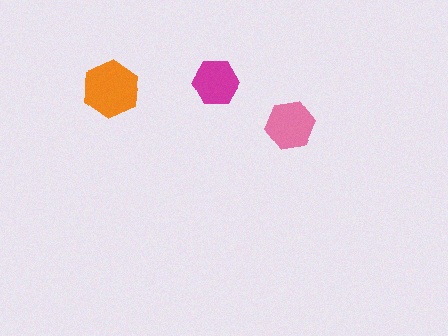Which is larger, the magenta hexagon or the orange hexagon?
The orange one.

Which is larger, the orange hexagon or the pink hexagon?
The orange one.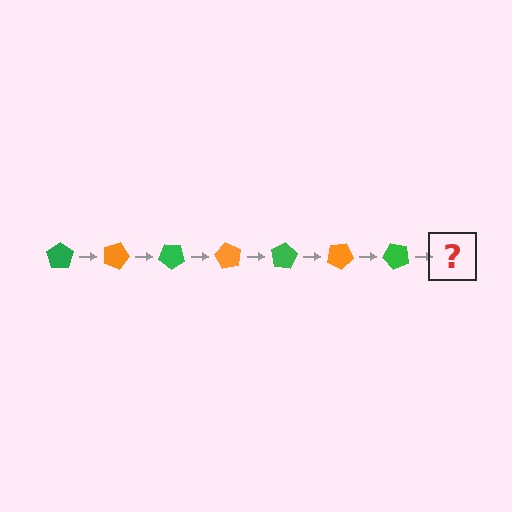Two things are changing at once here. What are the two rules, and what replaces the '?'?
The two rules are that it rotates 20 degrees each step and the color cycles through green and orange. The '?' should be an orange pentagon, rotated 140 degrees from the start.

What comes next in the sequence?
The next element should be an orange pentagon, rotated 140 degrees from the start.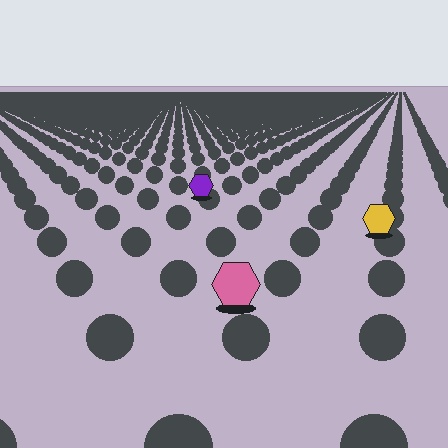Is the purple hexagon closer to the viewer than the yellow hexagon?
No. The yellow hexagon is closer — you can tell from the texture gradient: the ground texture is coarser near it.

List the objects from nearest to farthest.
From nearest to farthest: the pink hexagon, the yellow hexagon, the purple hexagon.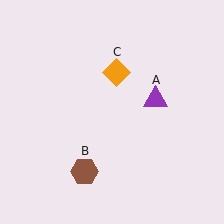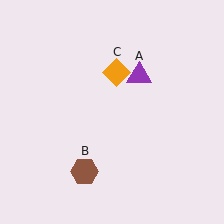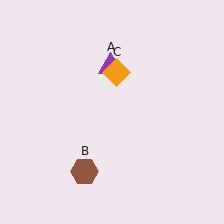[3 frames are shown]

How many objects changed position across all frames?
1 object changed position: purple triangle (object A).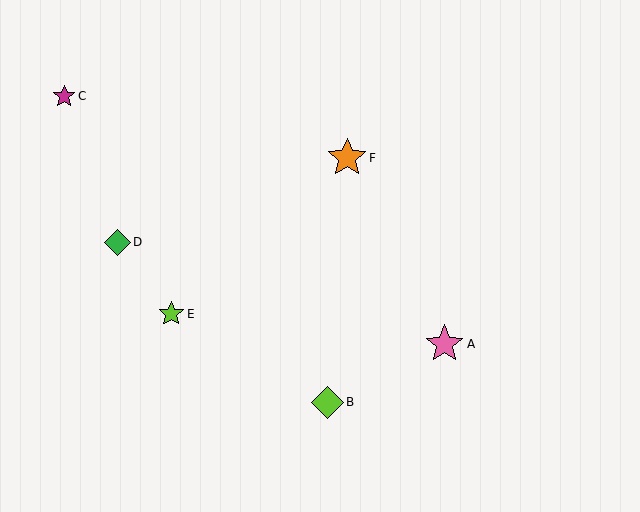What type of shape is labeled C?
Shape C is a magenta star.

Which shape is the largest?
The orange star (labeled F) is the largest.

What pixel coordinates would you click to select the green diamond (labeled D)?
Click at (117, 242) to select the green diamond D.